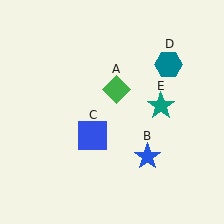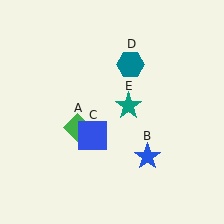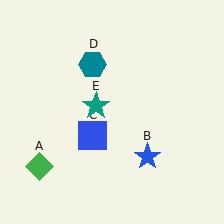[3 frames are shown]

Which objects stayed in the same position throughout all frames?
Blue star (object B) and blue square (object C) remained stationary.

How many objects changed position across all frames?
3 objects changed position: green diamond (object A), teal hexagon (object D), teal star (object E).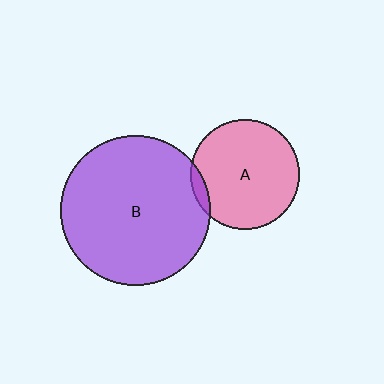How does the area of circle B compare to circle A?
Approximately 1.9 times.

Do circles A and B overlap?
Yes.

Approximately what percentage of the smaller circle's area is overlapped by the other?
Approximately 5%.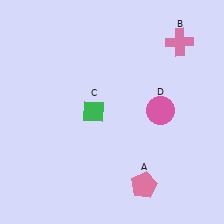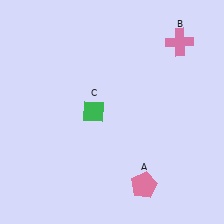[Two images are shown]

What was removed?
The pink circle (D) was removed in Image 2.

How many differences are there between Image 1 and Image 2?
There is 1 difference between the two images.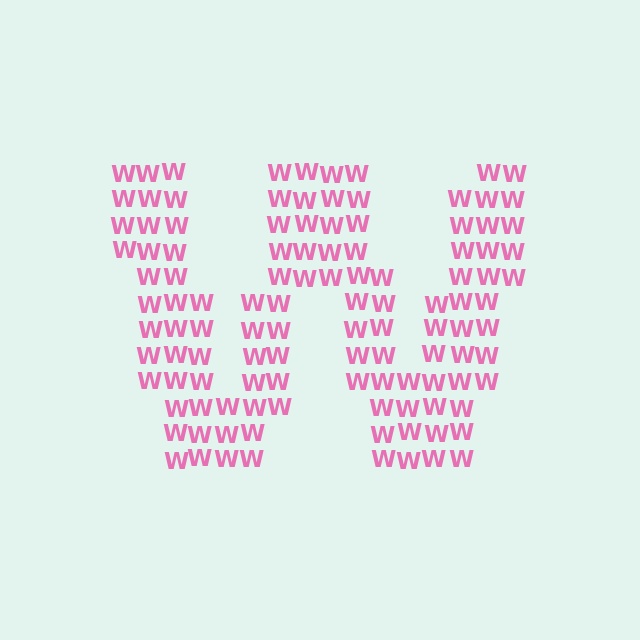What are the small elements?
The small elements are letter W's.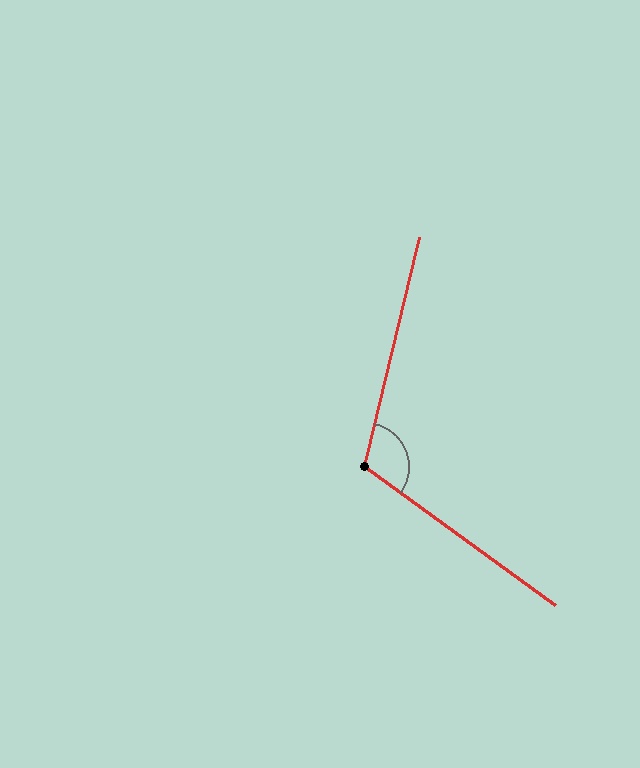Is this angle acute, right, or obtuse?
It is obtuse.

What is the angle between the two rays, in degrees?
Approximately 112 degrees.